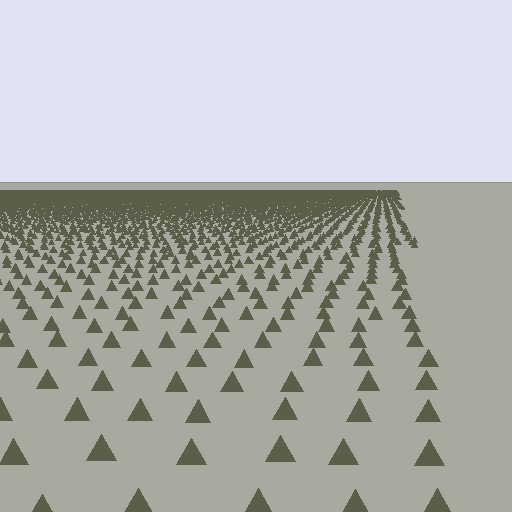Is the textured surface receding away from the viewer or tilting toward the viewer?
The surface is receding away from the viewer. Texture elements get smaller and denser toward the top.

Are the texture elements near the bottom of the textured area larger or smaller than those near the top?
Larger. Near the bottom, elements are closer to the viewer and appear at a bigger on-screen size.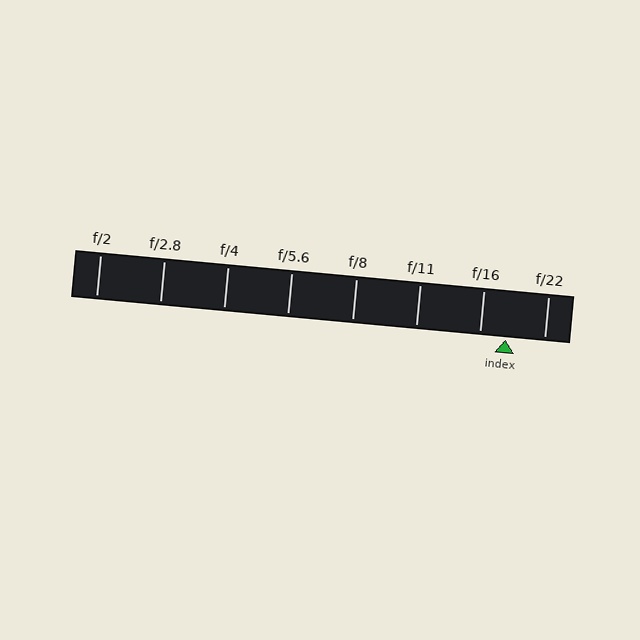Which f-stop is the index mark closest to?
The index mark is closest to f/16.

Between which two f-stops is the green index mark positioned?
The index mark is between f/16 and f/22.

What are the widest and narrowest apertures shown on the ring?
The widest aperture shown is f/2 and the narrowest is f/22.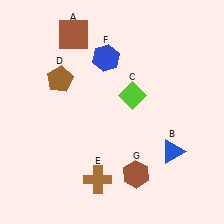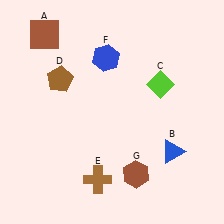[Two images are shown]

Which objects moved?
The objects that moved are: the brown square (A), the lime diamond (C).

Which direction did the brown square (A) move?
The brown square (A) moved left.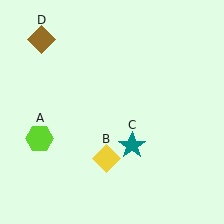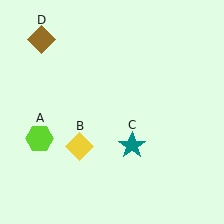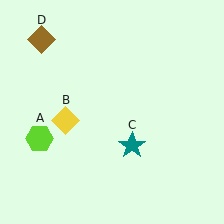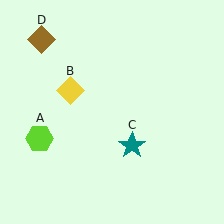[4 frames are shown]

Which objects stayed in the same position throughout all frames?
Lime hexagon (object A) and teal star (object C) and brown diamond (object D) remained stationary.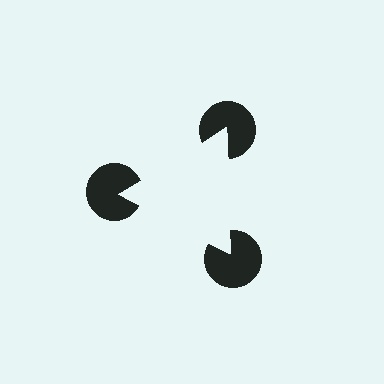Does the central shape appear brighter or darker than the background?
It typically appears slightly brighter than the background, even though no actual brightness change is drawn.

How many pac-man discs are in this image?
There are 3 — one at each vertex of the illusory triangle.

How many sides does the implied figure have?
3 sides.